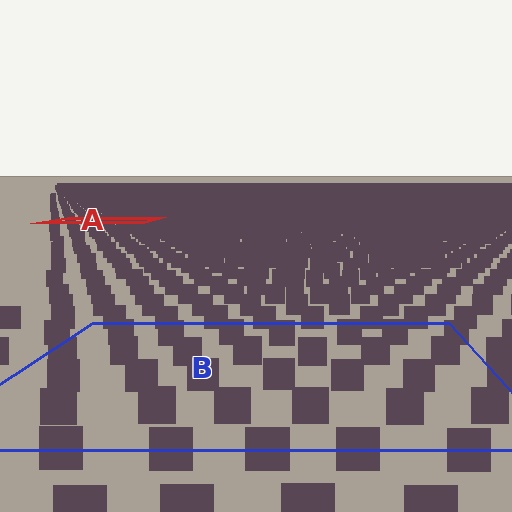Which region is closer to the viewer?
Region B is closer. The texture elements there are larger and more spread out.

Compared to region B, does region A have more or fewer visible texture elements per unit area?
Region A has more texture elements per unit area — they are packed more densely because it is farther away.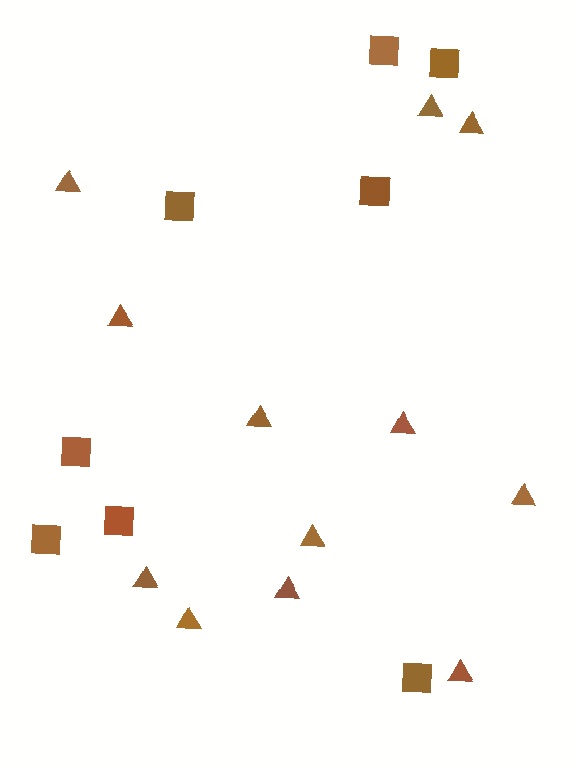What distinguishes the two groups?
There are 2 groups: one group of squares (8) and one group of triangles (12).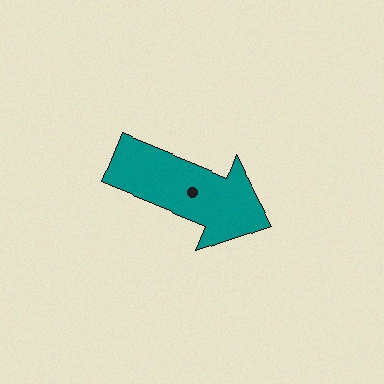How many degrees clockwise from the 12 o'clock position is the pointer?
Approximately 112 degrees.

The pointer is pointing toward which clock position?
Roughly 4 o'clock.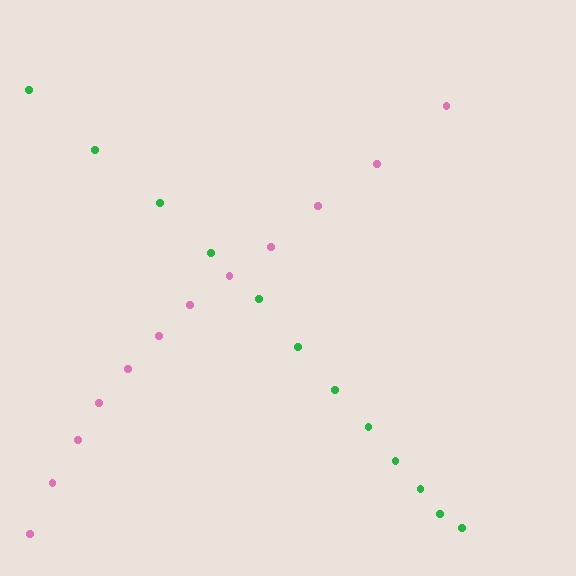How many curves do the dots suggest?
There are 2 distinct paths.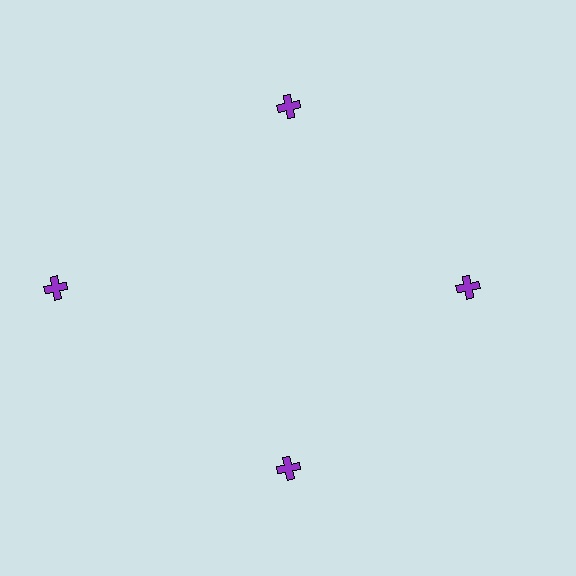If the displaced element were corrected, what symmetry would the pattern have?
It would have 4-fold rotational symmetry — the pattern would map onto itself every 90 degrees.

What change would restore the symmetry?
The symmetry would be restored by moving it inward, back onto the ring so that all 4 crosses sit at equal angles and equal distance from the center.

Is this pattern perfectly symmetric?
No. The 4 purple crosses are arranged in a ring, but one element near the 9 o'clock position is pushed outward from the center, breaking the 4-fold rotational symmetry.